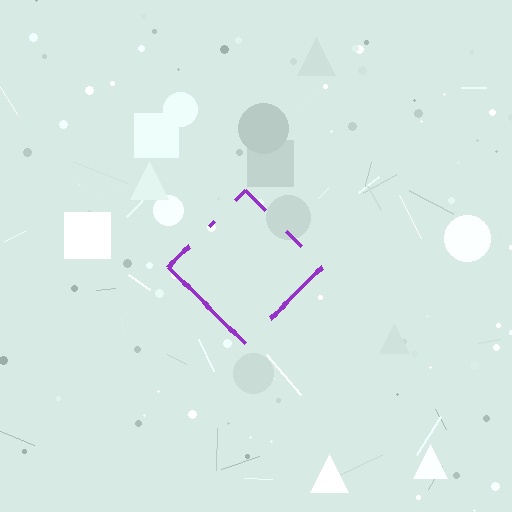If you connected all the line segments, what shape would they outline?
They would outline a diamond.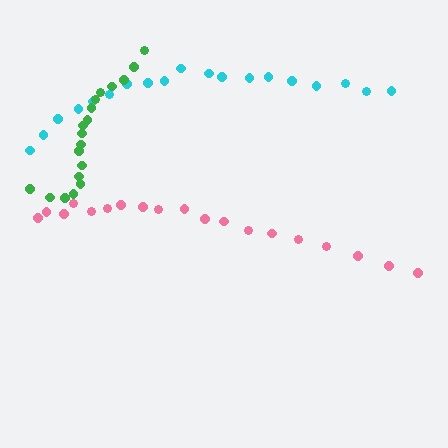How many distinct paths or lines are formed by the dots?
There are 3 distinct paths.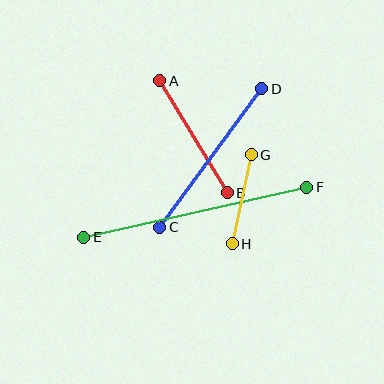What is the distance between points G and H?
The distance is approximately 91 pixels.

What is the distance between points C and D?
The distance is approximately 172 pixels.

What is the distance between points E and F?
The distance is approximately 228 pixels.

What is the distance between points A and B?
The distance is approximately 131 pixels.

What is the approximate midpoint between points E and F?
The midpoint is at approximately (195, 212) pixels.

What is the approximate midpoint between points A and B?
The midpoint is at approximately (193, 137) pixels.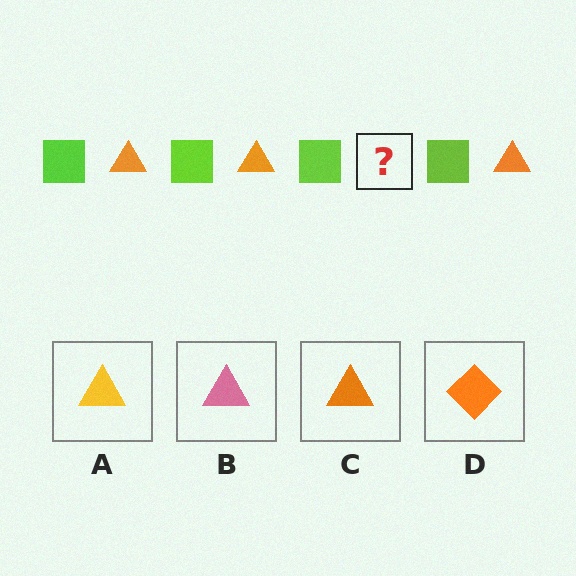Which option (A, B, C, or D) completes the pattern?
C.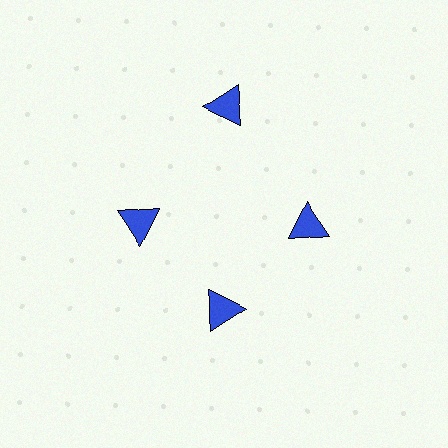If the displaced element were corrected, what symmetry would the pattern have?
It would have 4-fold rotational symmetry — the pattern would map onto itself every 90 degrees.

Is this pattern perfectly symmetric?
No. The 4 blue triangles are arranged in a ring, but one element near the 12 o'clock position is pushed outward from the center, breaking the 4-fold rotational symmetry.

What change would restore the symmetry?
The symmetry would be restored by moving it inward, back onto the ring so that all 4 triangles sit at equal angles and equal distance from the center.